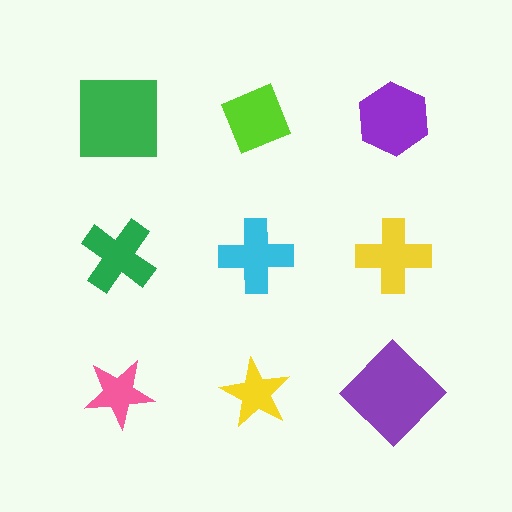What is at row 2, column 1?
A green cross.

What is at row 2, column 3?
A yellow cross.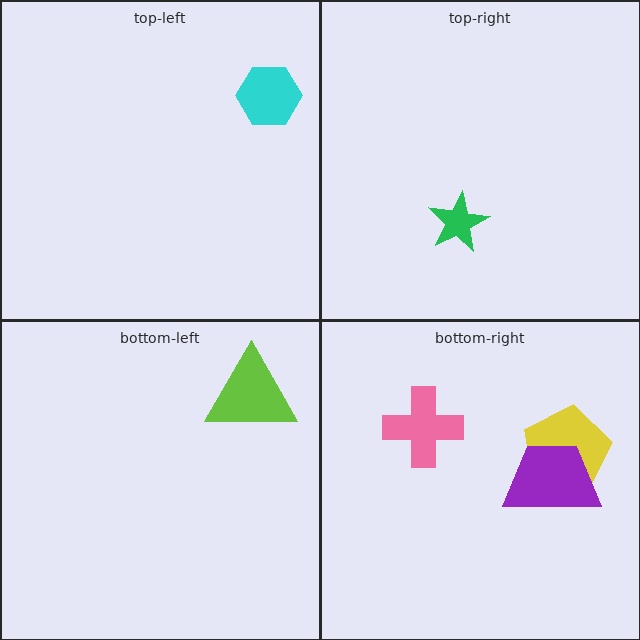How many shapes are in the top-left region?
1.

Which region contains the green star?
The top-right region.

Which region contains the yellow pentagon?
The bottom-right region.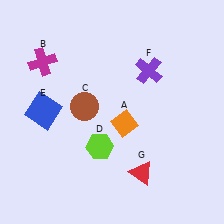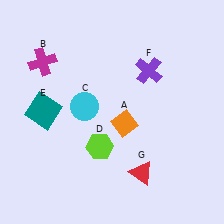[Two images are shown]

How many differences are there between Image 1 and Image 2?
There are 2 differences between the two images.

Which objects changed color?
C changed from brown to cyan. E changed from blue to teal.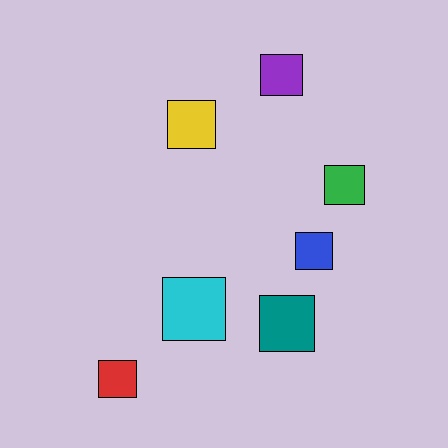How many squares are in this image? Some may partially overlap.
There are 7 squares.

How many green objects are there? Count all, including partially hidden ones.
There is 1 green object.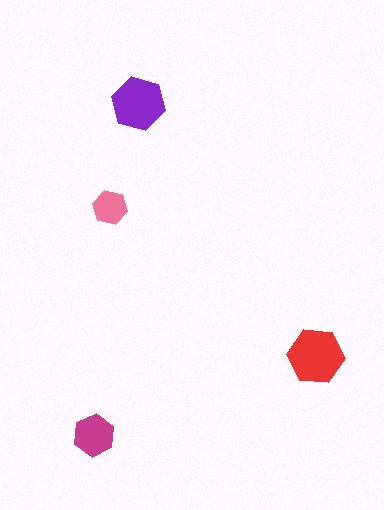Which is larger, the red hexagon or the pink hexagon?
The red one.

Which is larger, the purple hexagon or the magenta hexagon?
The purple one.